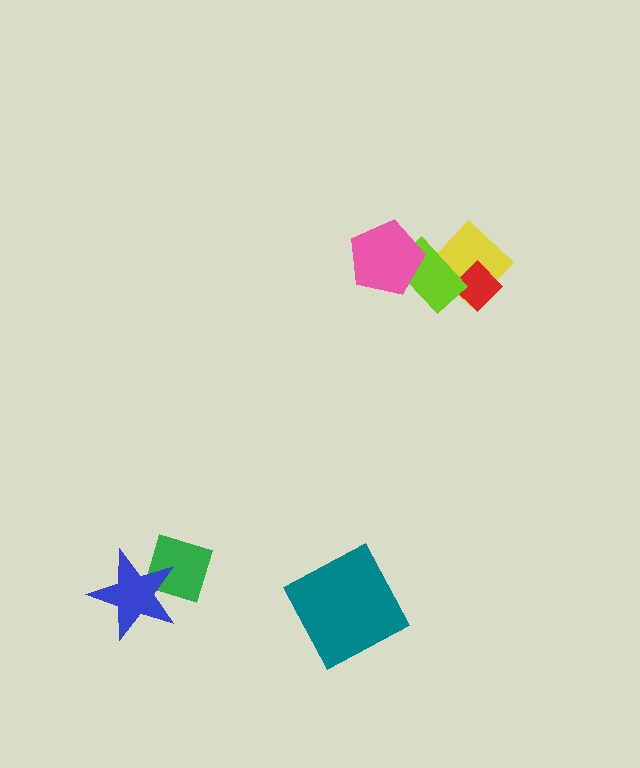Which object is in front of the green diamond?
The blue star is in front of the green diamond.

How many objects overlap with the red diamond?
2 objects overlap with the red diamond.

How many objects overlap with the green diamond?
1 object overlaps with the green diamond.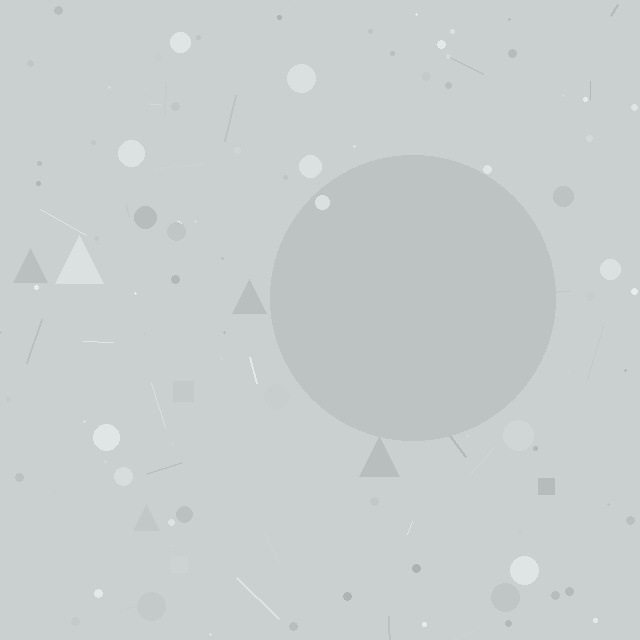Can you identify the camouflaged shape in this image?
The camouflaged shape is a circle.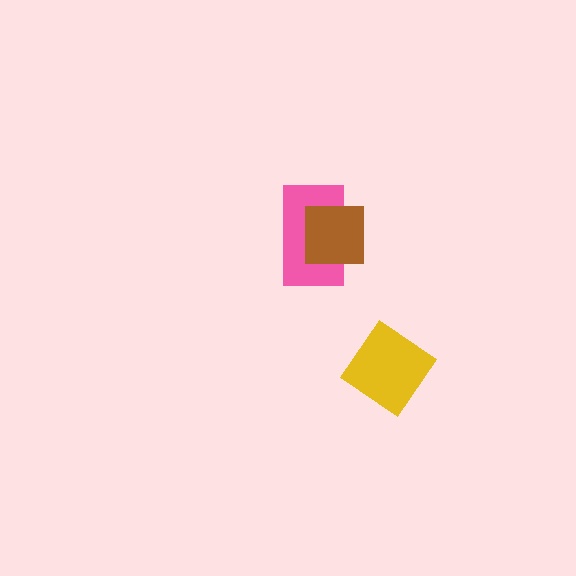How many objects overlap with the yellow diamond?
0 objects overlap with the yellow diamond.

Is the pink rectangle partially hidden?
Yes, it is partially covered by another shape.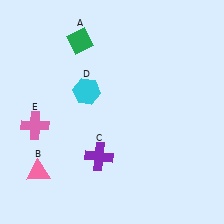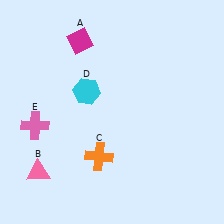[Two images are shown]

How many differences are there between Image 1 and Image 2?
There are 2 differences between the two images.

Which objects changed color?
A changed from green to magenta. C changed from purple to orange.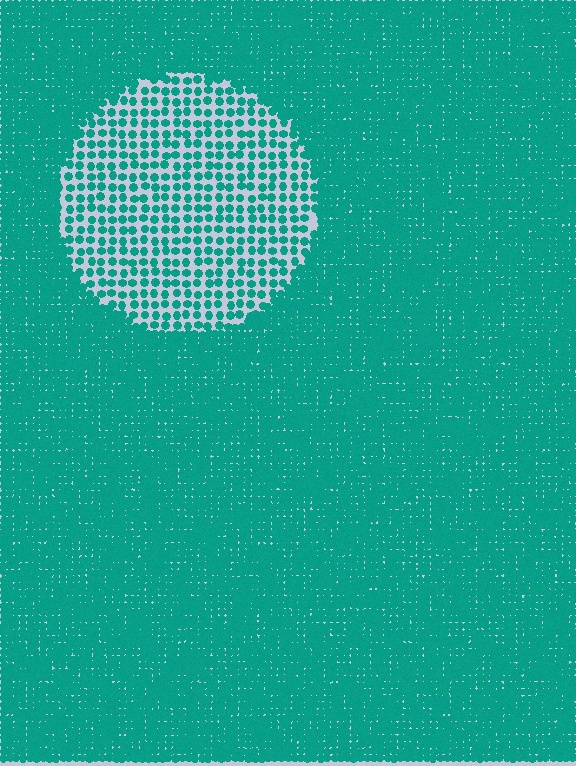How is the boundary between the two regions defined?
The boundary is defined by a change in element density (approximately 2.6x ratio). All elements are the same color, size, and shape.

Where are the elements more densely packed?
The elements are more densely packed outside the circle boundary.